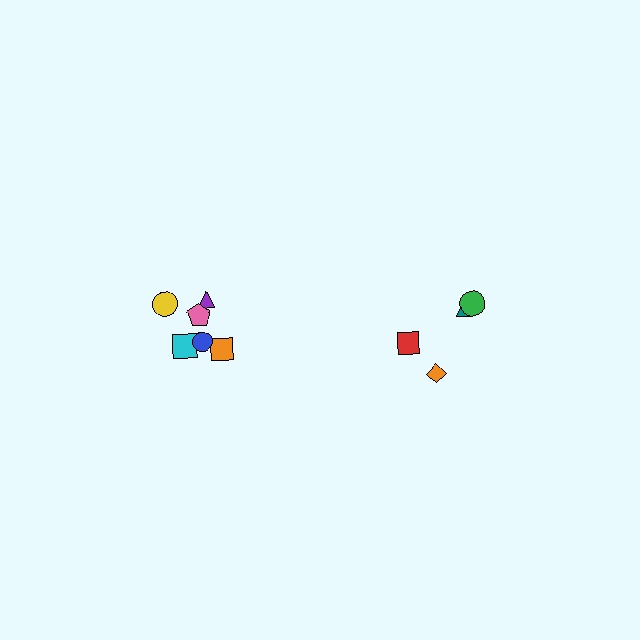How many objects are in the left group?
There are 6 objects.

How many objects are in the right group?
There are 4 objects.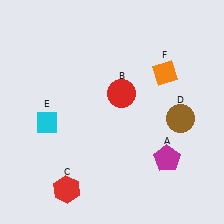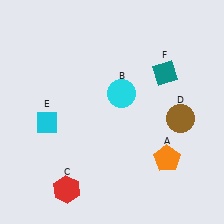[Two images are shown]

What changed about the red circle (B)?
In Image 1, B is red. In Image 2, it changed to cyan.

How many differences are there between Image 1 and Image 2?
There are 3 differences between the two images.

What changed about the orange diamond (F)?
In Image 1, F is orange. In Image 2, it changed to teal.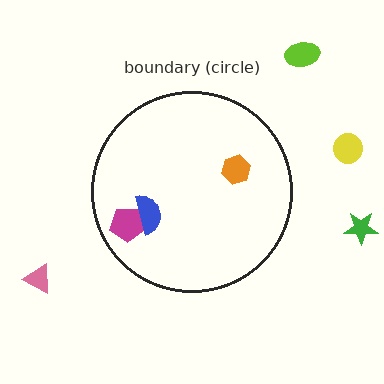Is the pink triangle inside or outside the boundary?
Outside.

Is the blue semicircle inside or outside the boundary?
Inside.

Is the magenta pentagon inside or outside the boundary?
Inside.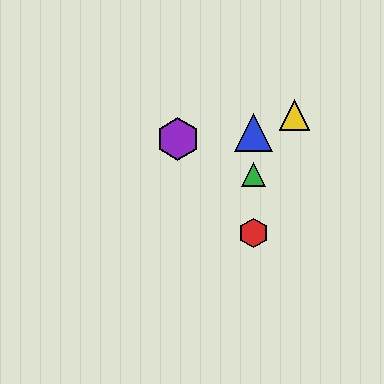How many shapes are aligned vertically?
3 shapes (the red hexagon, the blue triangle, the green triangle) are aligned vertically.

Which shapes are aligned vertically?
The red hexagon, the blue triangle, the green triangle are aligned vertically.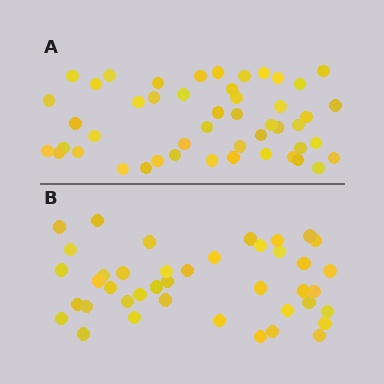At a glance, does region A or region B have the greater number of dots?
Region A (the top region) has more dots.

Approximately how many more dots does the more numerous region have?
Region A has roughly 8 or so more dots than region B.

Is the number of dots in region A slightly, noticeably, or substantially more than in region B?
Region A has only slightly more — the two regions are fairly close. The ratio is roughly 1.2 to 1.